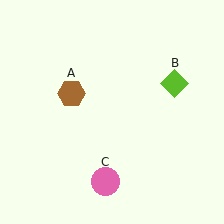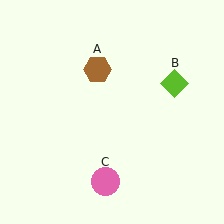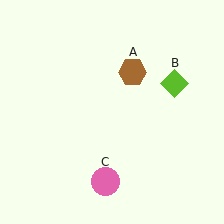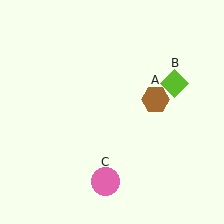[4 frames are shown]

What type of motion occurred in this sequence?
The brown hexagon (object A) rotated clockwise around the center of the scene.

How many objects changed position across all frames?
1 object changed position: brown hexagon (object A).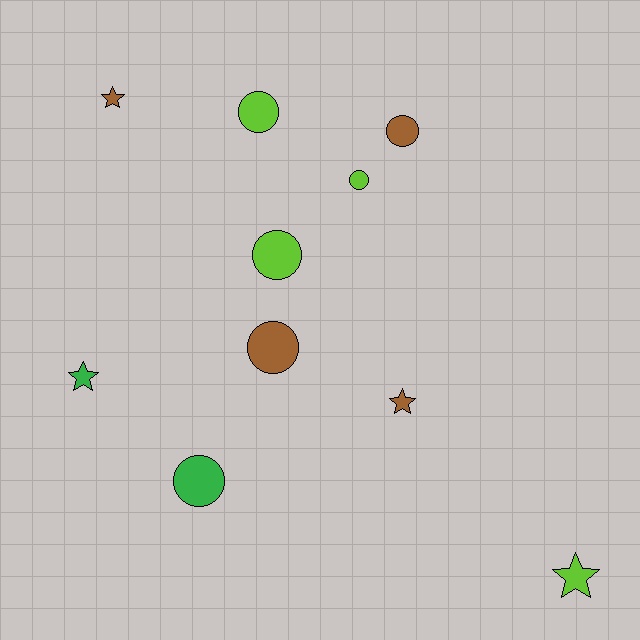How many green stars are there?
There is 1 green star.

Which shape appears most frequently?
Circle, with 6 objects.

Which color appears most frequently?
Lime, with 4 objects.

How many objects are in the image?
There are 10 objects.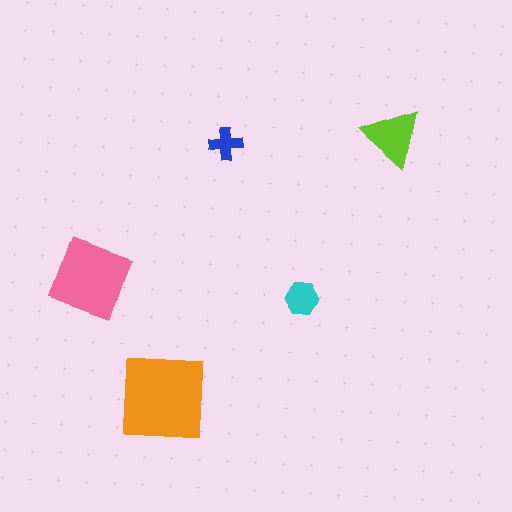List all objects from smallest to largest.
The blue cross, the cyan hexagon, the lime triangle, the pink diamond, the orange square.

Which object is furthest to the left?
The pink diamond is leftmost.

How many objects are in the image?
There are 5 objects in the image.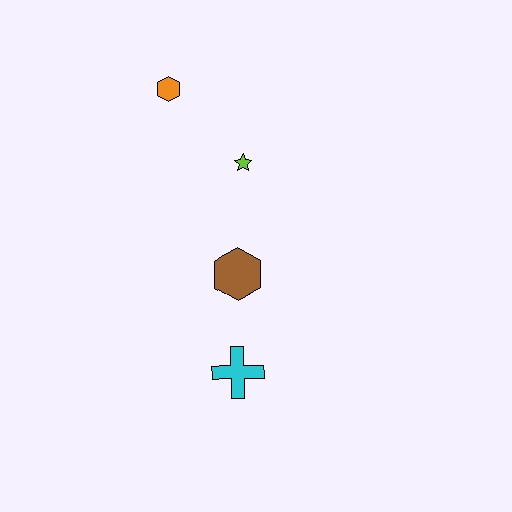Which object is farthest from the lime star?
The cyan cross is farthest from the lime star.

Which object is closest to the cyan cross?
The brown hexagon is closest to the cyan cross.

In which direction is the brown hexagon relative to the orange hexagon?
The brown hexagon is below the orange hexagon.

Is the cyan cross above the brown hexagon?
No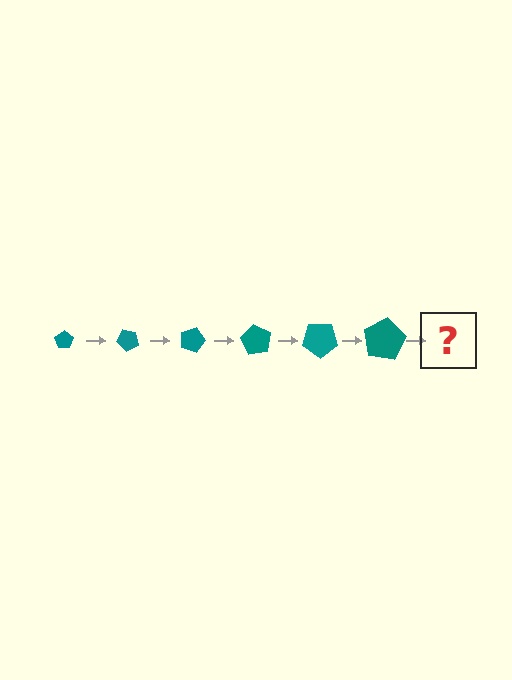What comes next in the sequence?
The next element should be a pentagon, larger than the previous one and rotated 270 degrees from the start.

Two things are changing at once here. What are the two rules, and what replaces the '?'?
The two rules are that the pentagon grows larger each step and it rotates 45 degrees each step. The '?' should be a pentagon, larger than the previous one and rotated 270 degrees from the start.